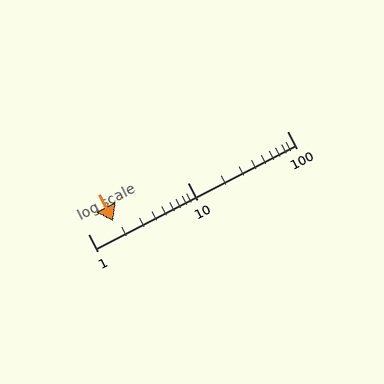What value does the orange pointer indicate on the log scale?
The pointer indicates approximately 1.8.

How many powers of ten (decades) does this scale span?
The scale spans 2 decades, from 1 to 100.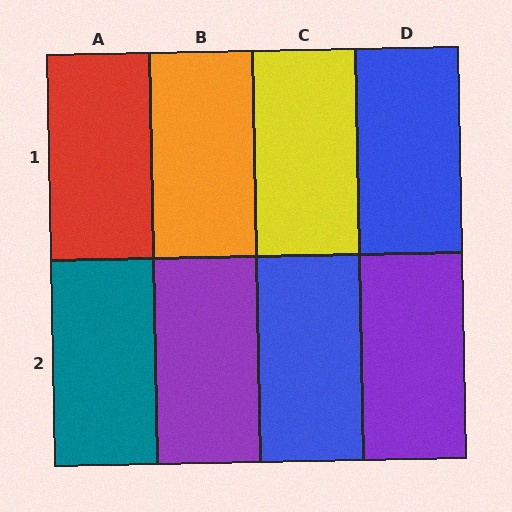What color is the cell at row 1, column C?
Yellow.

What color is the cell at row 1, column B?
Orange.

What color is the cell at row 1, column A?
Red.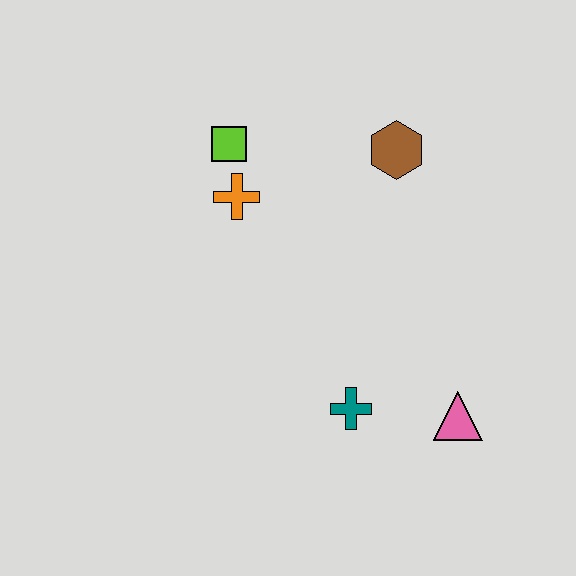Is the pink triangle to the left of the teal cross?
No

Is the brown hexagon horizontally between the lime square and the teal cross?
No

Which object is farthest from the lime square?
The pink triangle is farthest from the lime square.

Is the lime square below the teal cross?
No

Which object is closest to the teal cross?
The pink triangle is closest to the teal cross.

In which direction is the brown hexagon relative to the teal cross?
The brown hexagon is above the teal cross.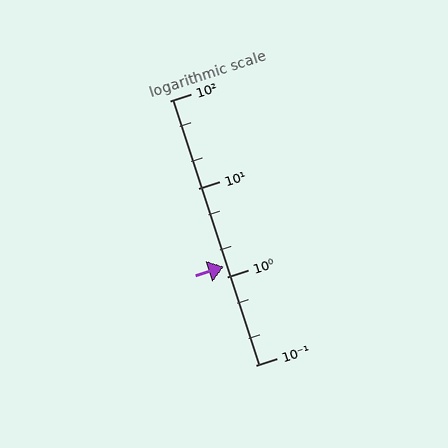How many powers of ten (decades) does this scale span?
The scale spans 3 decades, from 0.1 to 100.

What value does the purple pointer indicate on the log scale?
The pointer indicates approximately 1.3.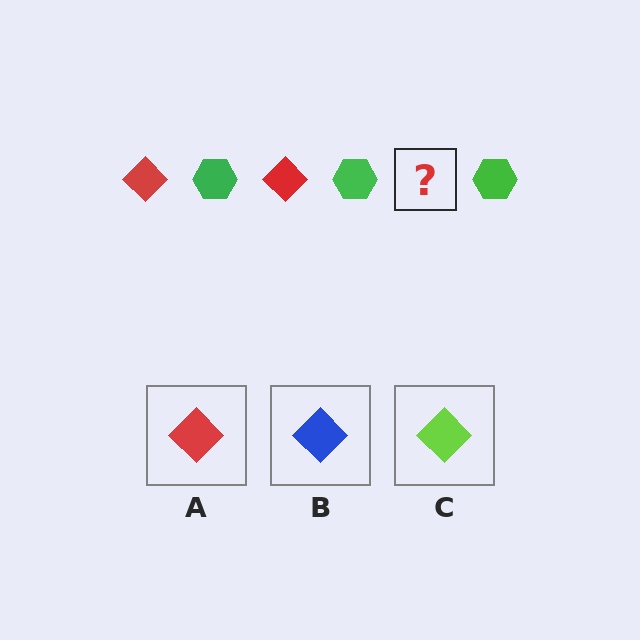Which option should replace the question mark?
Option A.